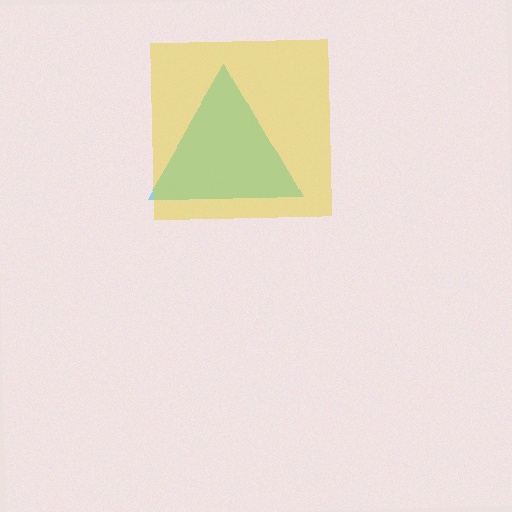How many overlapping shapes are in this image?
There are 2 overlapping shapes in the image.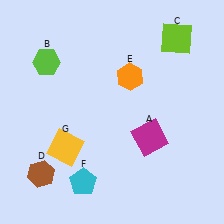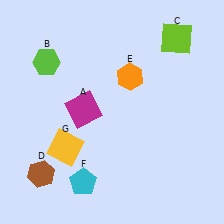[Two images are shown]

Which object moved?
The magenta square (A) moved left.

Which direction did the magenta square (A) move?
The magenta square (A) moved left.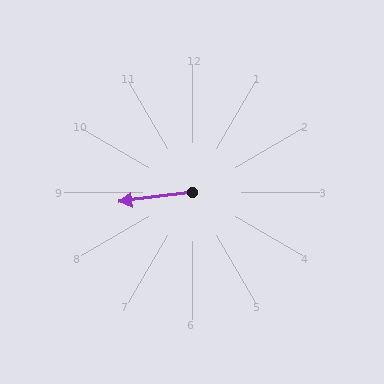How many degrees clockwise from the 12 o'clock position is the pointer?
Approximately 262 degrees.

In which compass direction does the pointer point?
West.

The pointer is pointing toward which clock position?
Roughly 9 o'clock.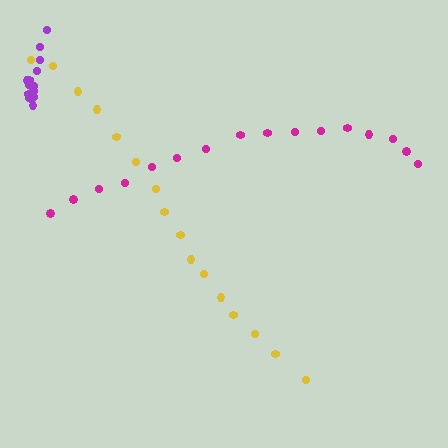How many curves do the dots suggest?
There are 3 distinct paths.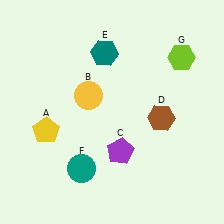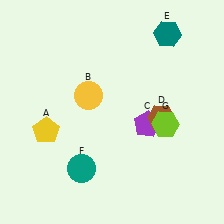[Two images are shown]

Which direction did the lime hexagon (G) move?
The lime hexagon (G) moved down.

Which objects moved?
The objects that moved are: the purple pentagon (C), the teal hexagon (E), the lime hexagon (G).